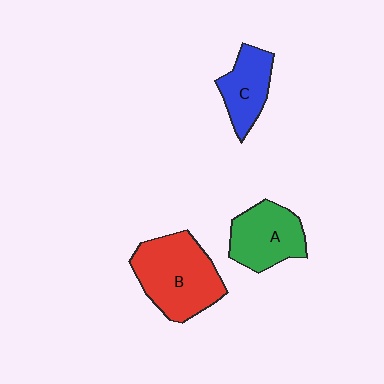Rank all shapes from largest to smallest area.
From largest to smallest: B (red), A (green), C (blue).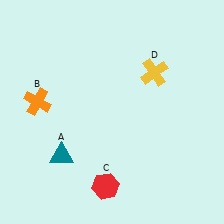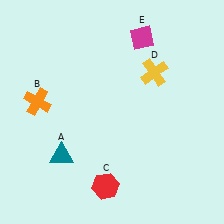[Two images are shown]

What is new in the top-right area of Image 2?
A magenta diamond (E) was added in the top-right area of Image 2.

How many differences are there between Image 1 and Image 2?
There is 1 difference between the two images.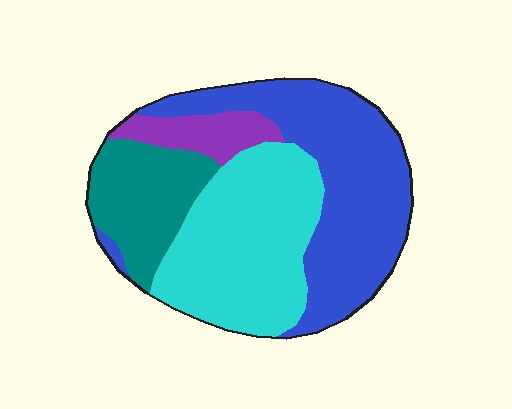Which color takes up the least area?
Purple, at roughly 10%.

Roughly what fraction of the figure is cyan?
Cyan covers around 35% of the figure.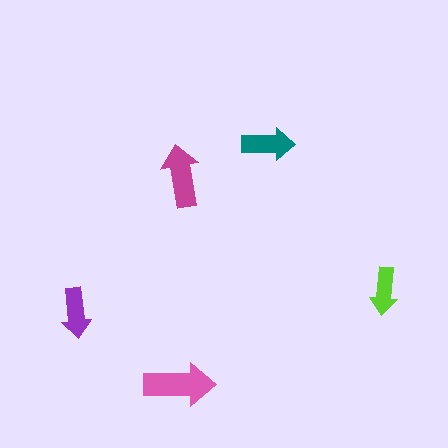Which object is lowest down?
The pink arrow is bottommost.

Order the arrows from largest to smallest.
the pink one, the magenta one, the teal one, the purple one, the lime one.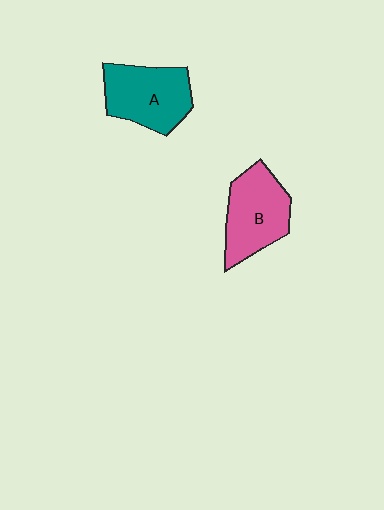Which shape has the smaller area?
Shape B (pink).